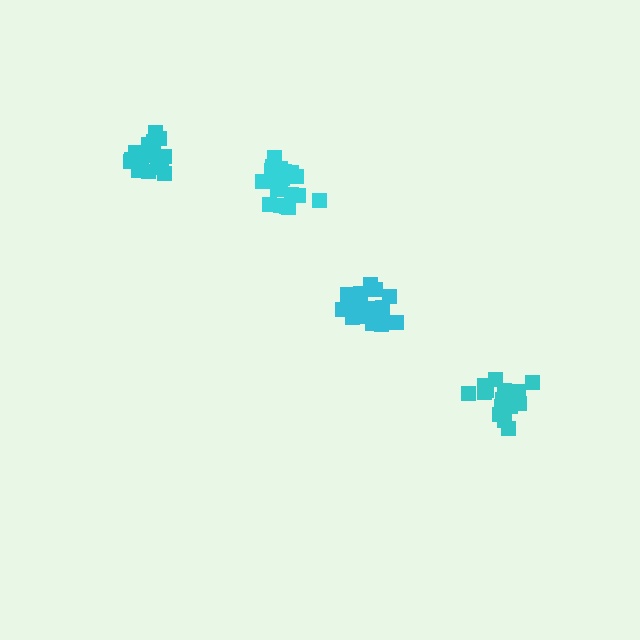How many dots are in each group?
Group 1: 18 dots, Group 2: 19 dots, Group 3: 18 dots, Group 4: 17 dots (72 total).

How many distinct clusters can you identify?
There are 4 distinct clusters.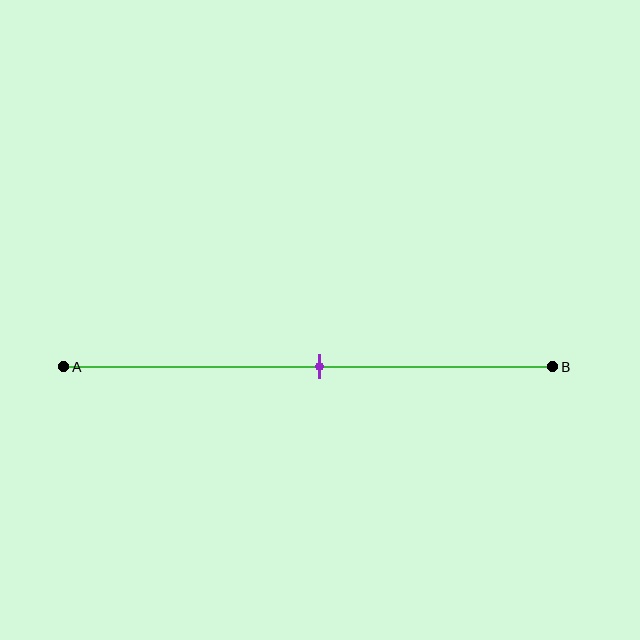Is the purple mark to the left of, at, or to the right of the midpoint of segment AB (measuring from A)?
The purple mark is approximately at the midpoint of segment AB.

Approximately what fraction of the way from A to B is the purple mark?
The purple mark is approximately 50% of the way from A to B.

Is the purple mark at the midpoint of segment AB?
Yes, the mark is approximately at the midpoint.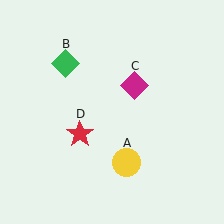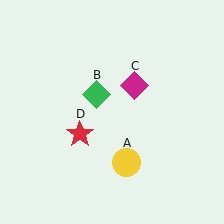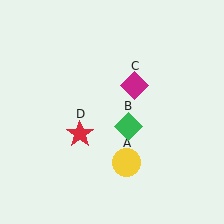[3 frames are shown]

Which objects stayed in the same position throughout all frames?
Yellow circle (object A) and magenta diamond (object C) and red star (object D) remained stationary.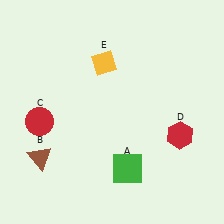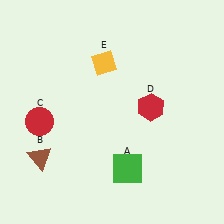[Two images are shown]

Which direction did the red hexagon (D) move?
The red hexagon (D) moved left.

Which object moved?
The red hexagon (D) moved left.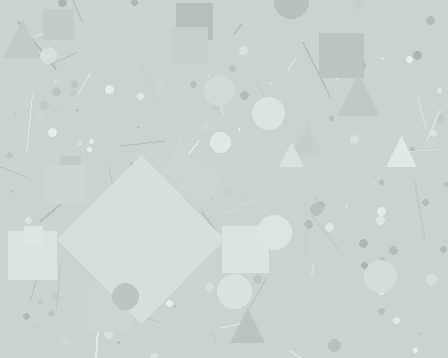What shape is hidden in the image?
A diamond is hidden in the image.